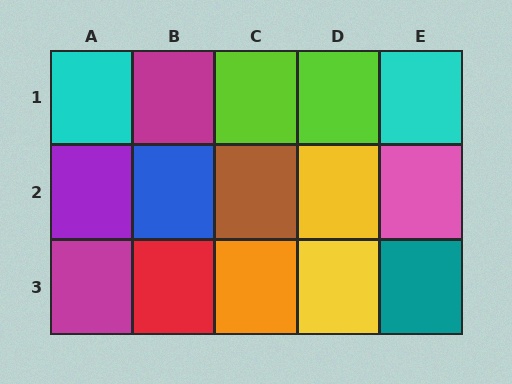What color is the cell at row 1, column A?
Cyan.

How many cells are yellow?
2 cells are yellow.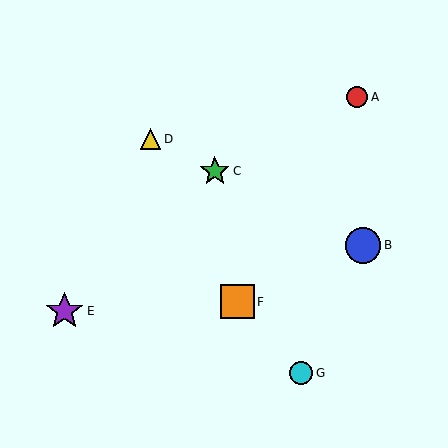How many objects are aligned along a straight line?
3 objects (B, C, D) are aligned along a straight line.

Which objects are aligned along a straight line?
Objects B, C, D are aligned along a straight line.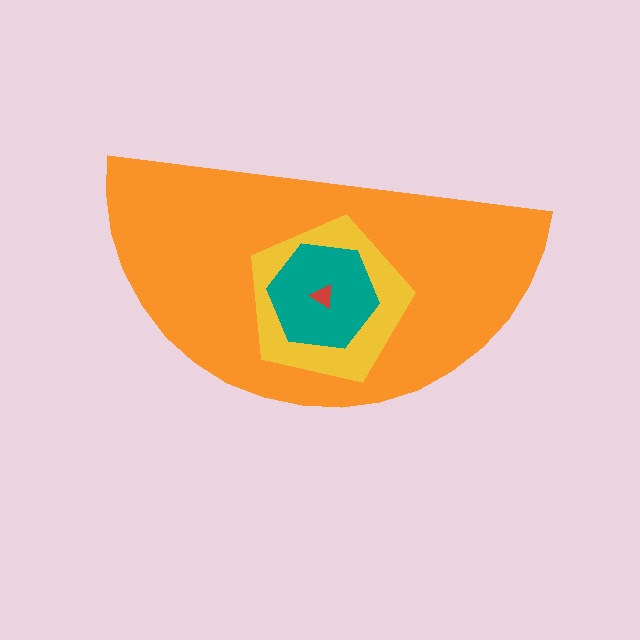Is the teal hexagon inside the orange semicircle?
Yes.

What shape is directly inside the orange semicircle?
The yellow pentagon.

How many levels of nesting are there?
4.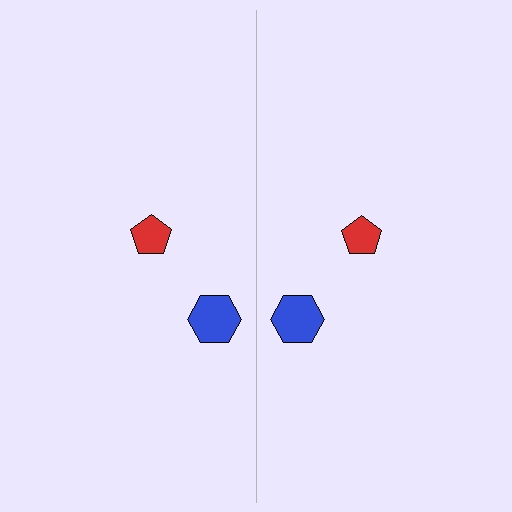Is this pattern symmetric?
Yes, this pattern has bilateral (reflection) symmetry.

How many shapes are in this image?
There are 4 shapes in this image.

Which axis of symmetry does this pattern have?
The pattern has a vertical axis of symmetry running through the center of the image.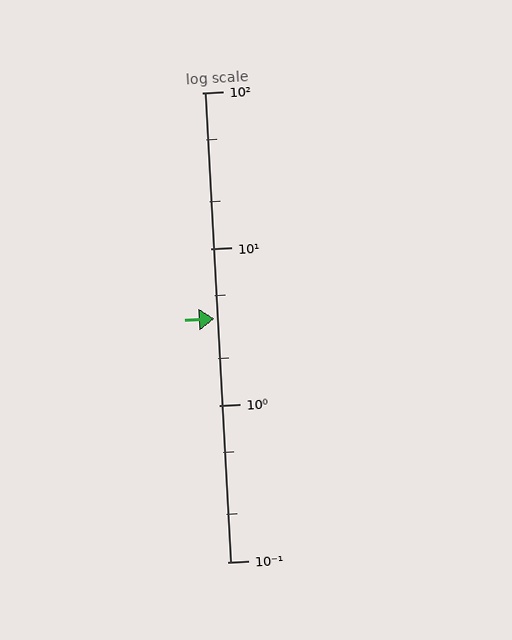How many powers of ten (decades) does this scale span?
The scale spans 3 decades, from 0.1 to 100.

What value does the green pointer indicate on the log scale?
The pointer indicates approximately 3.6.